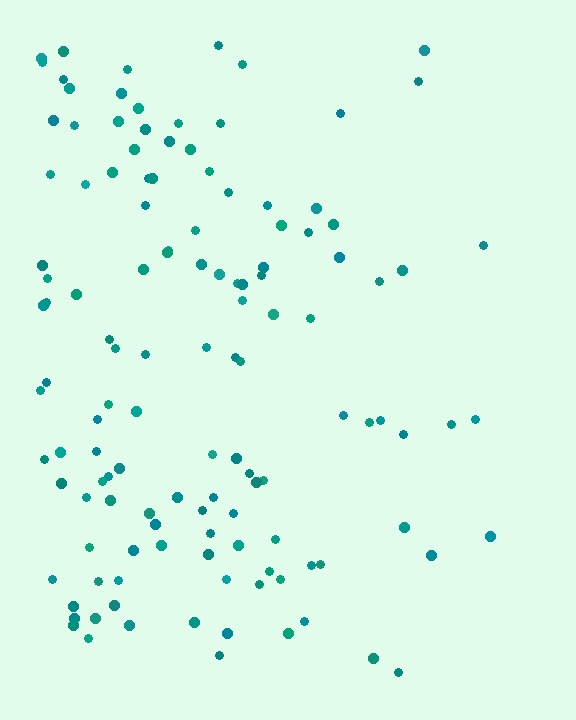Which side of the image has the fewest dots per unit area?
The right.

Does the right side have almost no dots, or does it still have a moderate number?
Still a moderate number, just noticeably fewer than the left.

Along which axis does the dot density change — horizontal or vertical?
Horizontal.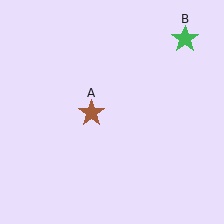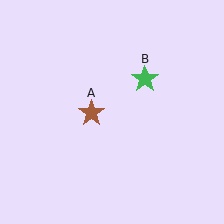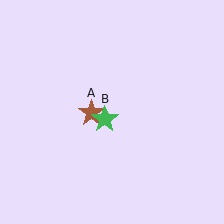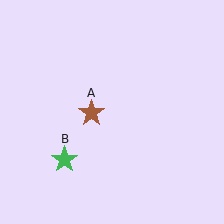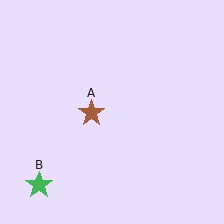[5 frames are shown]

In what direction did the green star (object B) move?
The green star (object B) moved down and to the left.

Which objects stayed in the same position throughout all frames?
Brown star (object A) remained stationary.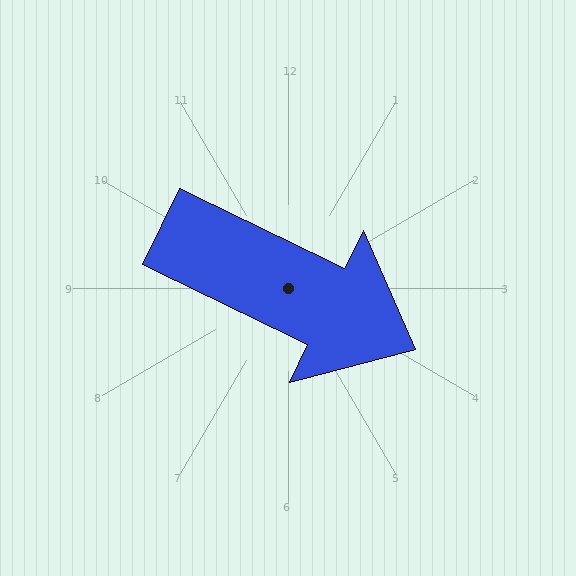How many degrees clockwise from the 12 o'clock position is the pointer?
Approximately 116 degrees.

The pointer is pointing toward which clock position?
Roughly 4 o'clock.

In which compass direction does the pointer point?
Southeast.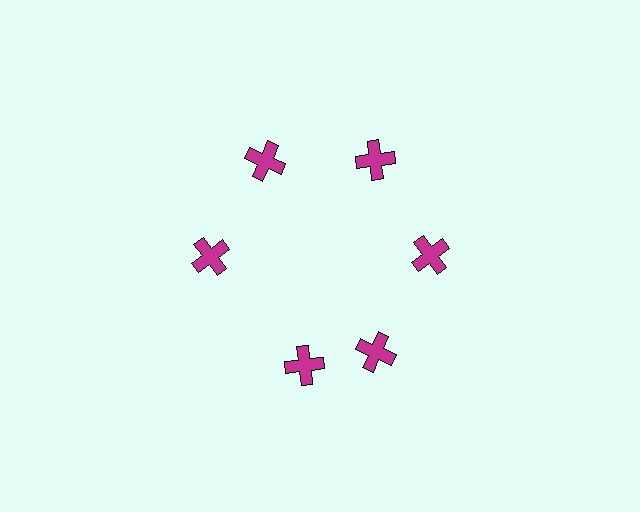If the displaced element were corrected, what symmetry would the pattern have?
It would have 6-fold rotational symmetry — the pattern would map onto itself every 60 degrees.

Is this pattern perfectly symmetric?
No. The 6 magenta crosses are arranged in a ring, but one element near the 7 o'clock position is rotated out of alignment along the ring, breaking the 6-fold rotational symmetry.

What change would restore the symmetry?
The symmetry would be restored by rotating it back into even spacing with its neighbors so that all 6 crosses sit at equal angles and equal distance from the center.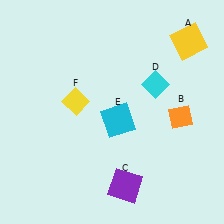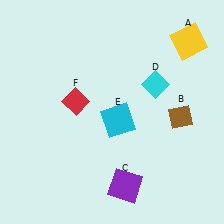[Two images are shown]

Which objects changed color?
B changed from orange to brown. F changed from yellow to red.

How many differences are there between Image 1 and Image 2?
There are 2 differences between the two images.